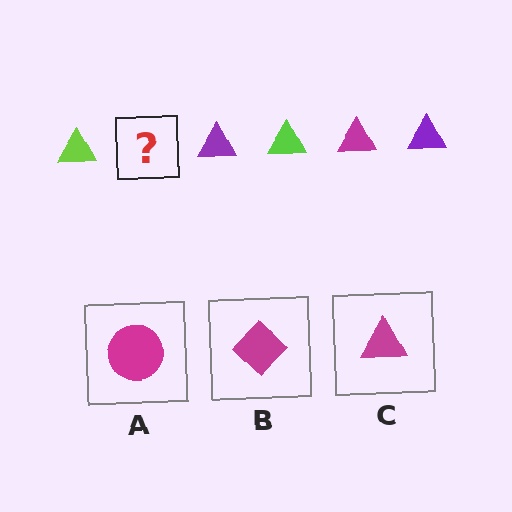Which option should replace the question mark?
Option C.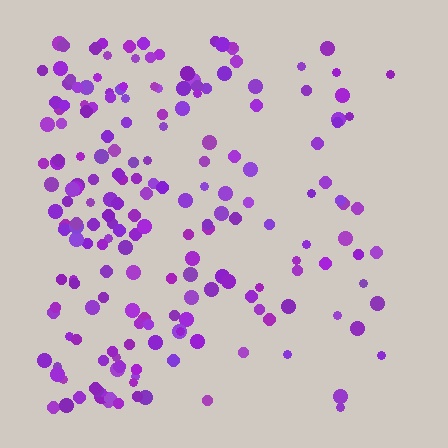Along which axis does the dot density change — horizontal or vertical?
Horizontal.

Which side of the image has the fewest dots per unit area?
The right.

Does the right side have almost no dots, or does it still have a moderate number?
Still a moderate number, just noticeably fewer than the left.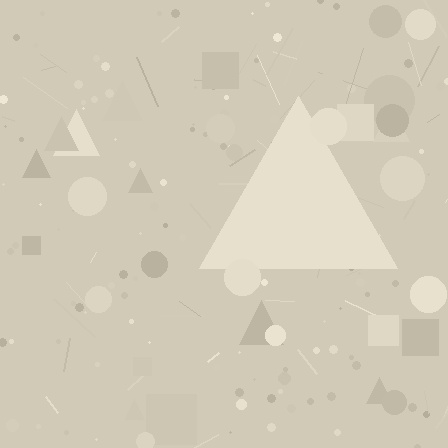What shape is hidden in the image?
A triangle is hidden in the image.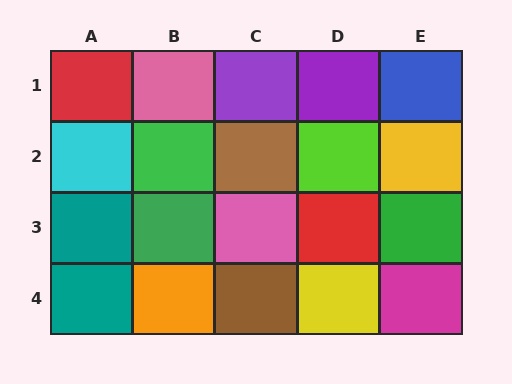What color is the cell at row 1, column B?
Pink.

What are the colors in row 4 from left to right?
Teal, orange, brown, yellow, magenta.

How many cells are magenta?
1 cell is magenta.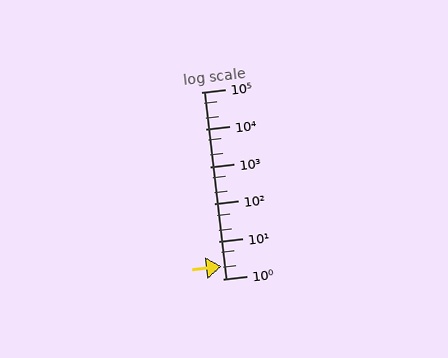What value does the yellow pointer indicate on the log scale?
The pointer indicates approximately 2.1.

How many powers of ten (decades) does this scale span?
The scale spans 5 decades, from 1 to 100000.